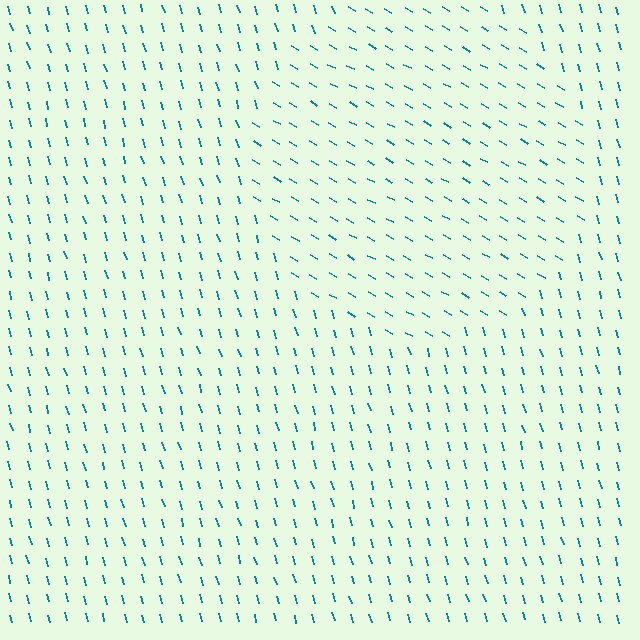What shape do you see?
I see a circle.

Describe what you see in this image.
The image is filled with small teal line segments. A circle region in the image has lines oriented differently from the surrounding lines, creating a visible texture boundary.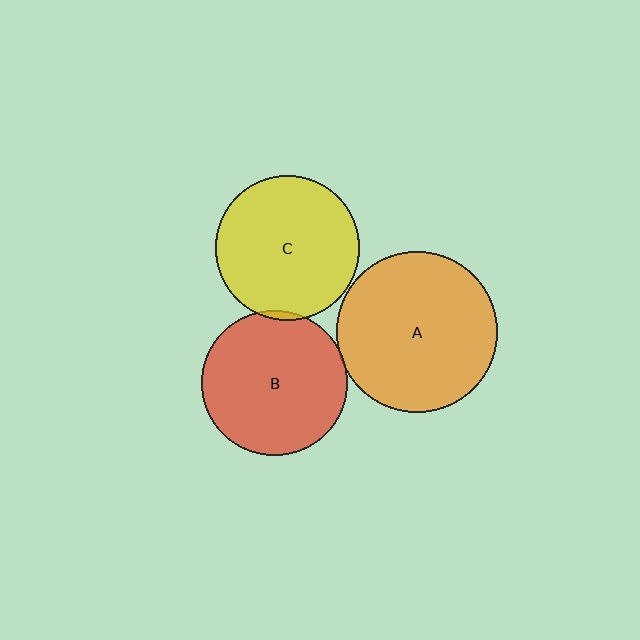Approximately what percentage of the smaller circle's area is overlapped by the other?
Approximately 5%.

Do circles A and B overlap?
Yes.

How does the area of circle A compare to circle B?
Approximately 1.2 times.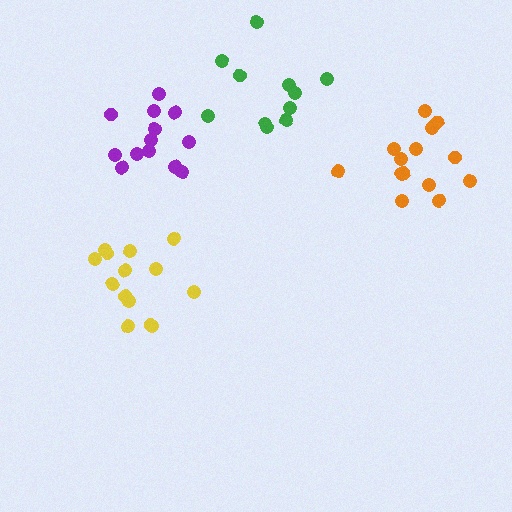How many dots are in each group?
Group 1: 13 dots, Group 2: 14 dots, Group 3: 15 dots, Group 4: 11 dots (53 total).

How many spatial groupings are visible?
There are 4 spatial groupings.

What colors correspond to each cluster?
The clusters are colored: purple, yellow, orange, green.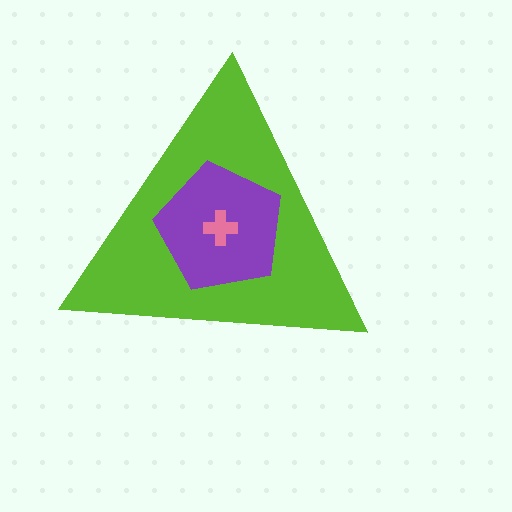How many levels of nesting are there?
3.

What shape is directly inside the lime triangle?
The purple pentagon.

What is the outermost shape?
The lime triangle.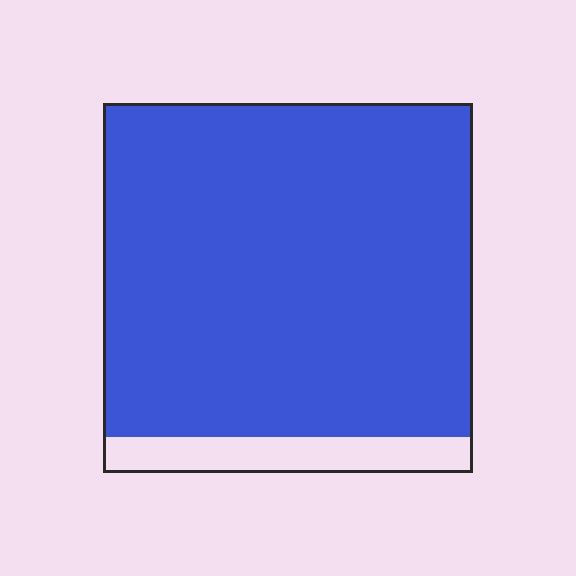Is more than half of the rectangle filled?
Yes.